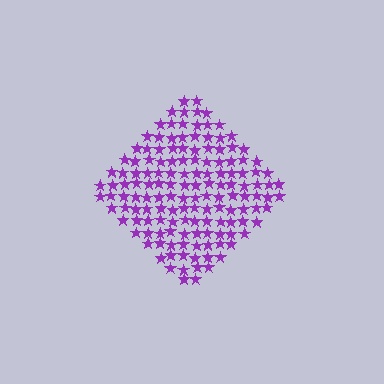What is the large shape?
The large shape is a diamond.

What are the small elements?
The small elements are stars.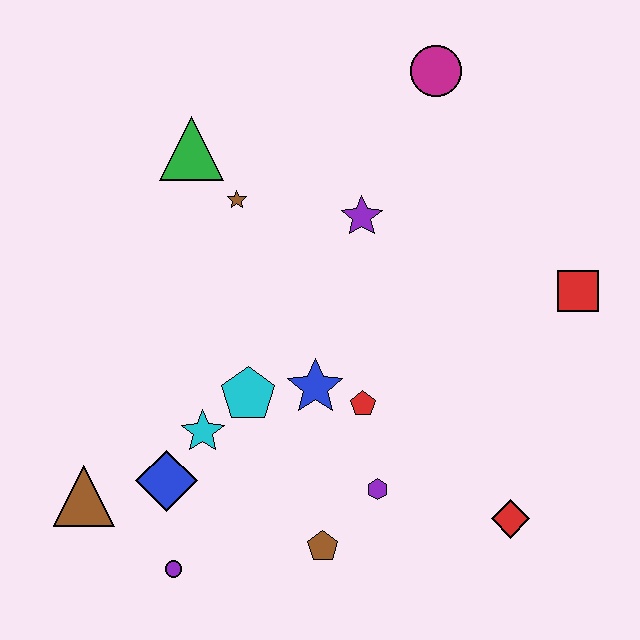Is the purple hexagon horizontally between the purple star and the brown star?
No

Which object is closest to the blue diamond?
The cyan star is closest to the blue diamond.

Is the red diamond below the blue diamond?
Yes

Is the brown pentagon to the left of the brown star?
No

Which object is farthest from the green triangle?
The red diamond is farthest from the green triangle.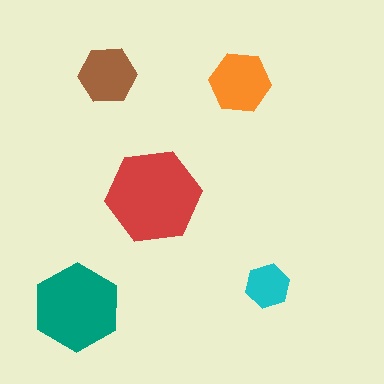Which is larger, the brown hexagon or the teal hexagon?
The teal one.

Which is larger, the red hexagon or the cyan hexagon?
The red one.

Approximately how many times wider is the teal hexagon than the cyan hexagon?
About 2 times wider.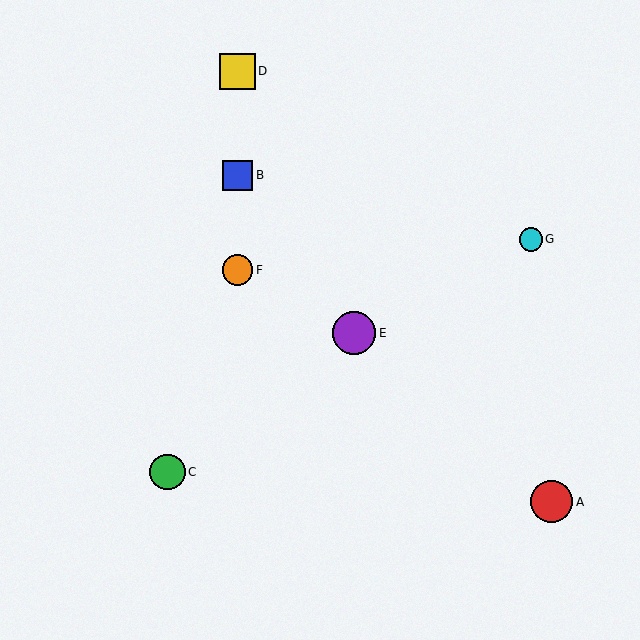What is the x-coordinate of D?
Object D is at x≈237.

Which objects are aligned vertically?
Objects B, D, F are aligned vertically.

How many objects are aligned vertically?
3 objects (B, D, F) are aligned vertically.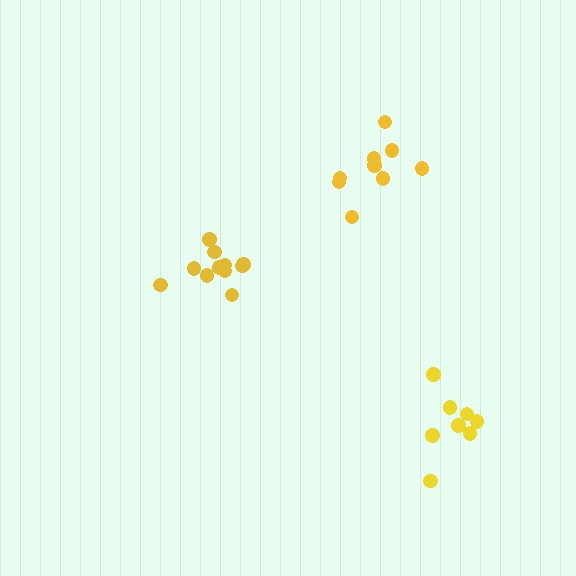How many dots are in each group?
Group 1: 9 dots, Group 2: 8 dots, Group 3: 11 dots (28 total).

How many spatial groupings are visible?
There are 3 spatial groupings.